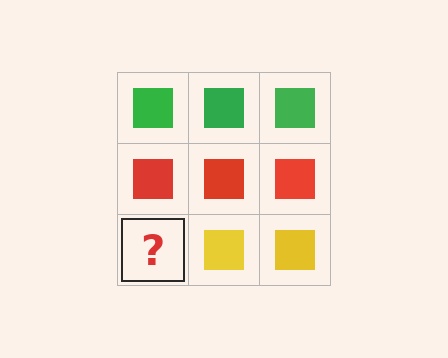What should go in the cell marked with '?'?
The missing cell should contain a yellow square.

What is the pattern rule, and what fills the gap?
The rule is that each row has a consistent color. The gap should be filled with a yellow square.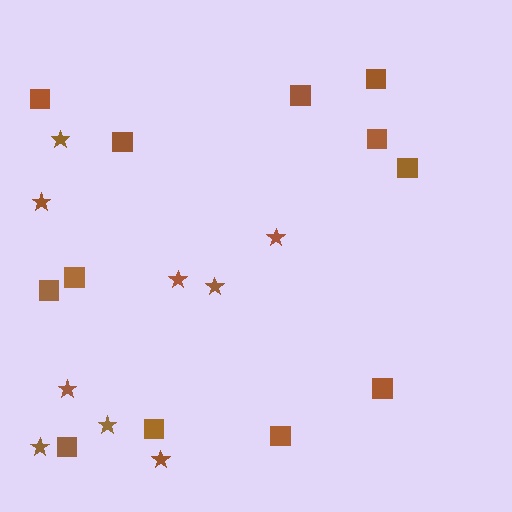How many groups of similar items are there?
There are 2 groups: one group of squares (12) and one group of stars (9).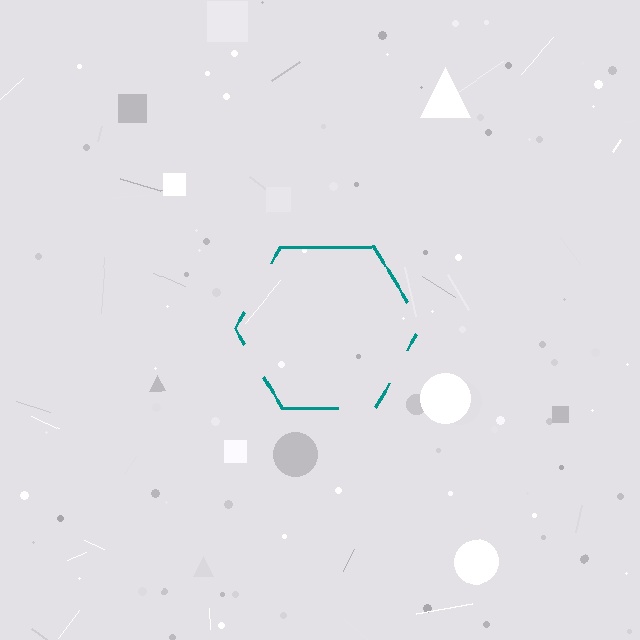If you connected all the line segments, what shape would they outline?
They would outline a hexagon.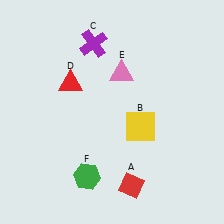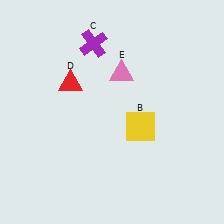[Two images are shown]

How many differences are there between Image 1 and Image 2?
There are 2 differences between the two images.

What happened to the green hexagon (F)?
The green hexagon (F) was removed in Image 2. It was in the bottom-left area of Image 1.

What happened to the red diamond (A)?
The red diamond (A) was removed in Image 2. It was in the bottom-right area of Image 1.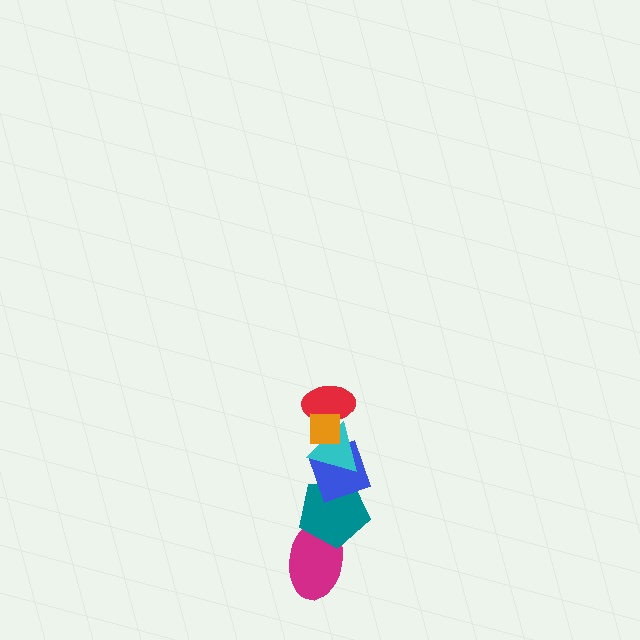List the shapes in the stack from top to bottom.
From top to bottom: the orange square, the red ellipse, the cyan triangle, the blue diamond, the teal pentagon, the magenta ellipse.